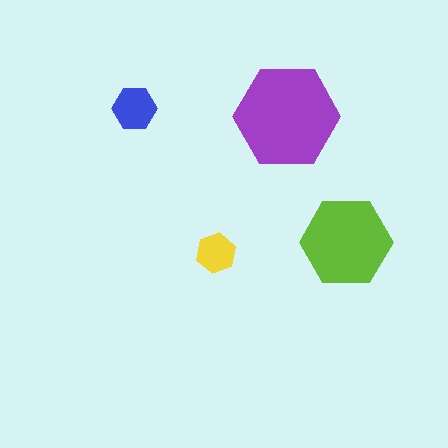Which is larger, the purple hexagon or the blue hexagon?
The purple one.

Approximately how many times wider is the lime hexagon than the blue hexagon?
About 2 times wider.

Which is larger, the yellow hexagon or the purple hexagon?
The purple one.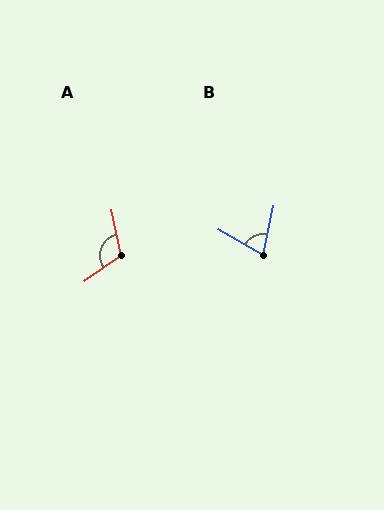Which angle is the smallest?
B, at approximately 71 degrees.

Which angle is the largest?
A, at approximately 113 degrees.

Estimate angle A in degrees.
Approximately 113 degrees.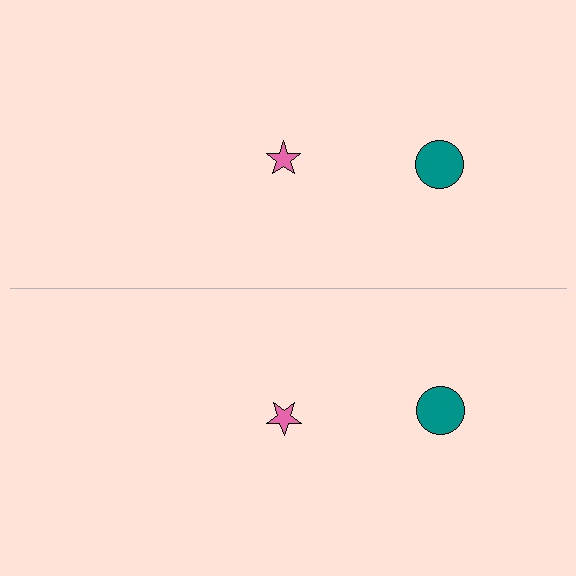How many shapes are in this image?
There are 4 shapes in this image.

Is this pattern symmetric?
Yes, this pattern has bilateral (reflection) symmetry.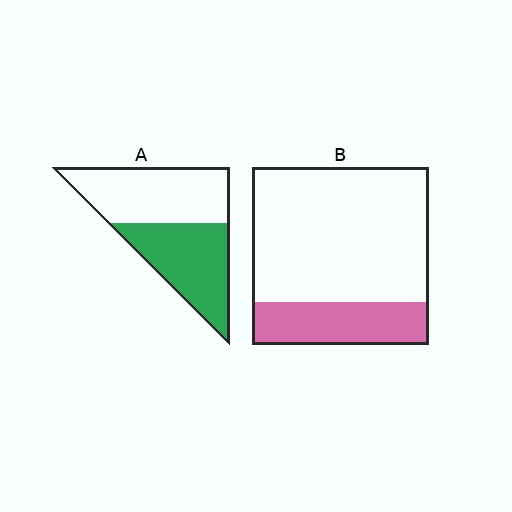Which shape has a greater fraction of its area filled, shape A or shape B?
Shape A.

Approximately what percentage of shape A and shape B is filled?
A is approximately 45% and B is approximately 25%.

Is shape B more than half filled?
No.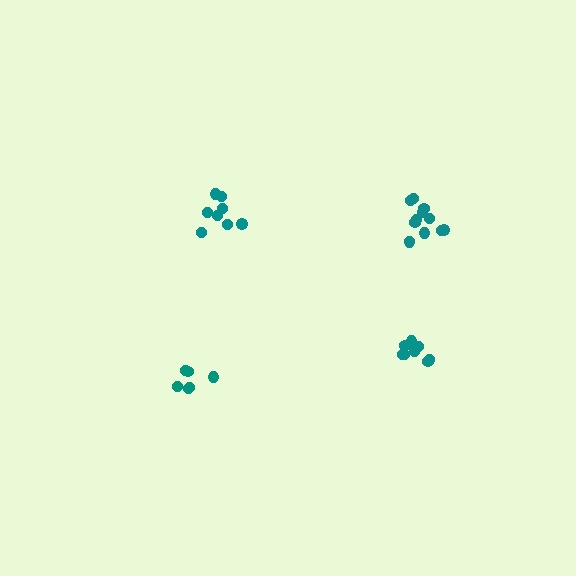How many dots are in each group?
Group 1: 8 dots, Group 2: 6 dots, Group 3: 12 dots, Group 4: 8 dots (34 total).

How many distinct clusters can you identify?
There are 4 distinct clusters.